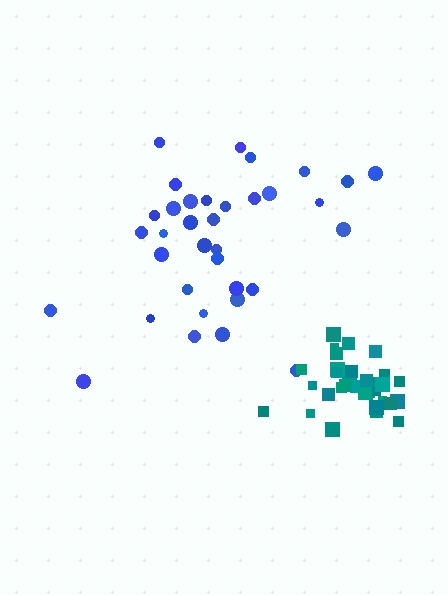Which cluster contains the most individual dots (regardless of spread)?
Blue (35).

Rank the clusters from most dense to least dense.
teal, blue.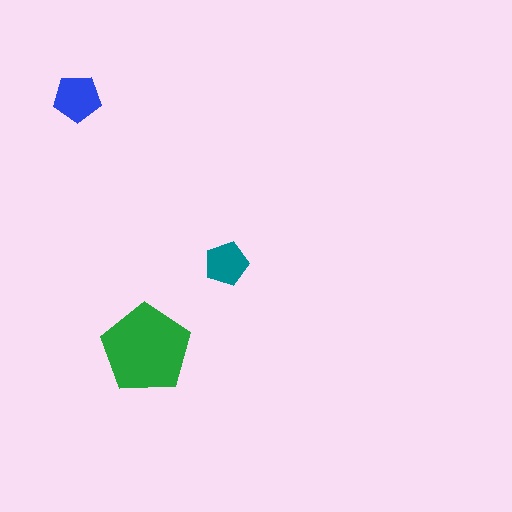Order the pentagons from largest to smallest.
the green one, the blue one, the teal one.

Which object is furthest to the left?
The blue pentagon is leftmost.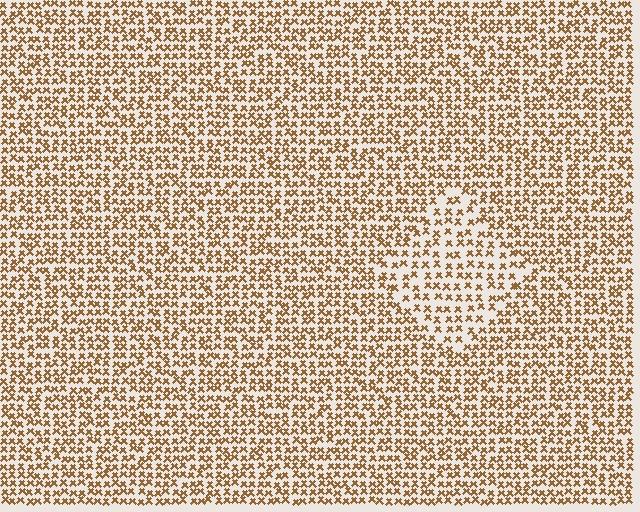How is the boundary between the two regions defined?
The boundary is defined by a change in element density (approximately 1.6x ratio). All elements are the same color, size, and shape.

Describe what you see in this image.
The image contains small brown elements arranged at two different densities. A diamond-shaped region is visible where the elements are less densely packed than the surrounding area.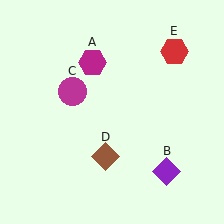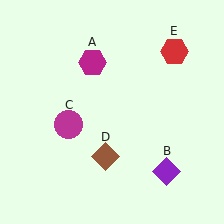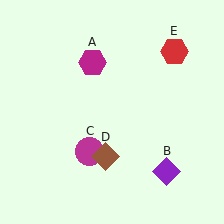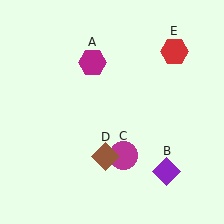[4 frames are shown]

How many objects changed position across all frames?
1 object changed position: magenta circle (object C).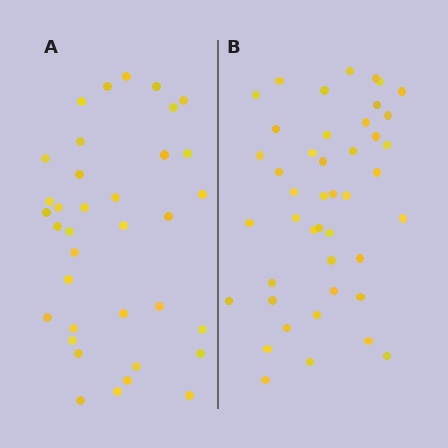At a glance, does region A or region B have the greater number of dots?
Region B (the right region) has more dots.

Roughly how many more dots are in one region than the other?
Region B has roughly 8 or so more dots than region A.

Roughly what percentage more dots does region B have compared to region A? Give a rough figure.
About 20% more.